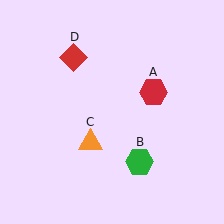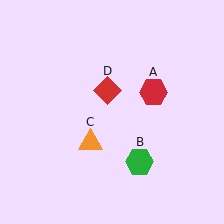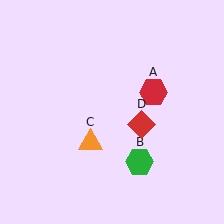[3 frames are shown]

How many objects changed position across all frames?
1 object changed position: red diamond (object D).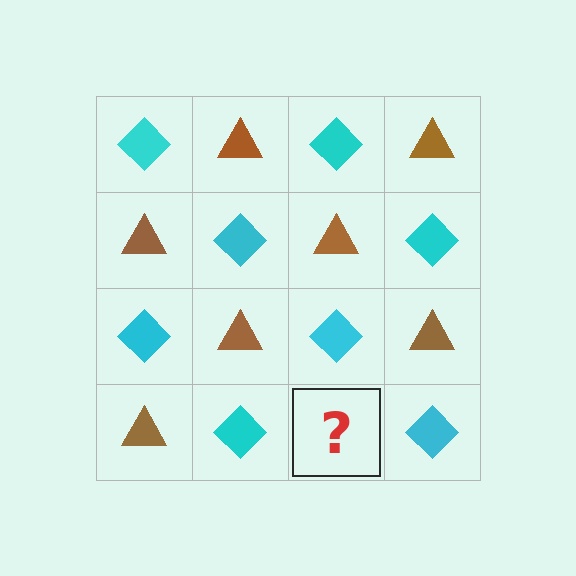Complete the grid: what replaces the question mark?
The question mark should be replaced with a brown triangle.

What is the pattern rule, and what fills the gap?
The rule is that it alternates cyan diamond and brown triangle in a checkerboard pattern. The gap should be filled with a brown triangle.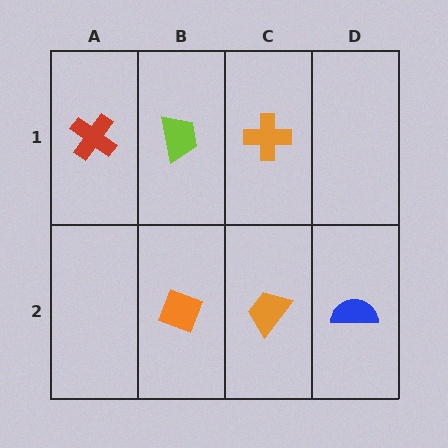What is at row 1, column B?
A lime trapezoid.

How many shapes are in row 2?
3 shapes.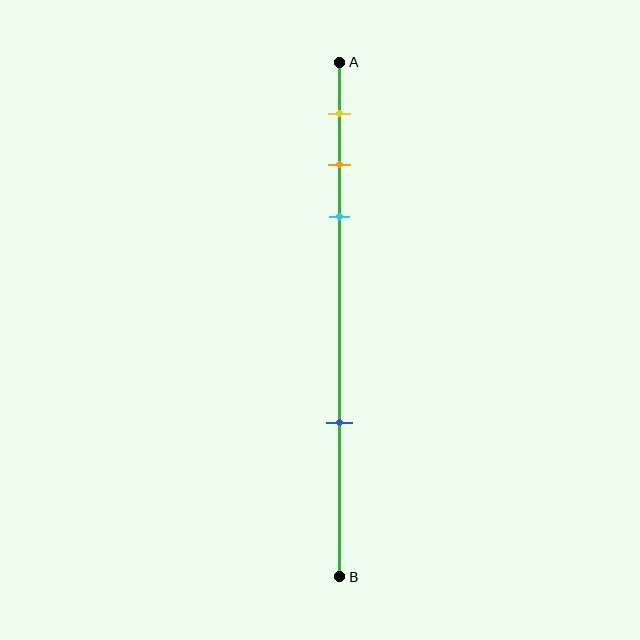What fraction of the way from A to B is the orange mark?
The orange mark is approximately 20% (0.2) of the way from A to B.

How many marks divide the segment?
There are 4 marks dividing the segment.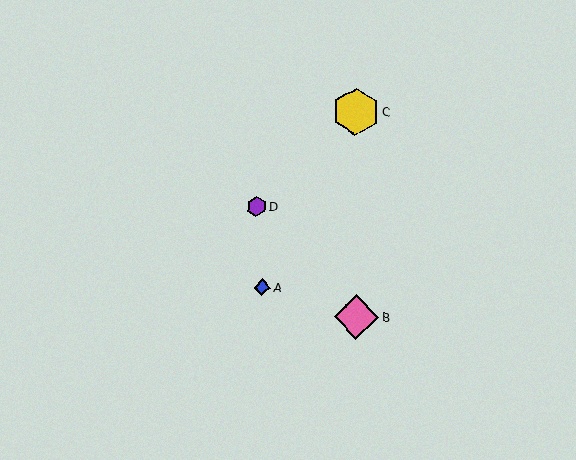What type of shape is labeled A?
Shape A is a blue diamond.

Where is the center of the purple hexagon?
The center of the purple hexagon is at (256, 207).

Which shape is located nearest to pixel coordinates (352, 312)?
The pink diamond (labeled B) at (356, 317) is nearest to that location.